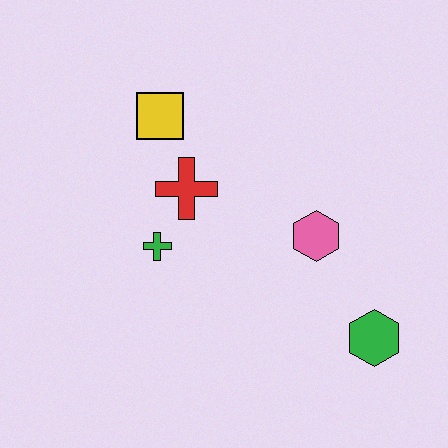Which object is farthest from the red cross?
The green hexagon is farthest from the red cross.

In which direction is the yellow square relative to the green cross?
The yellow square is above the green cross.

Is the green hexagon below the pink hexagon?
Yes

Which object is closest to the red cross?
The green cross is closest to the red cross.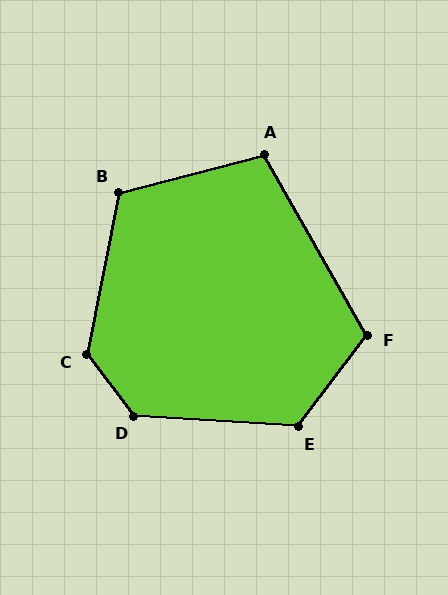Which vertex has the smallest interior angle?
A, at approximately 105 degrees.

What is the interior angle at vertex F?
Approximately 113 degrees (obtuse).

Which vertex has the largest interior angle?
C, at approximately 131 degrees.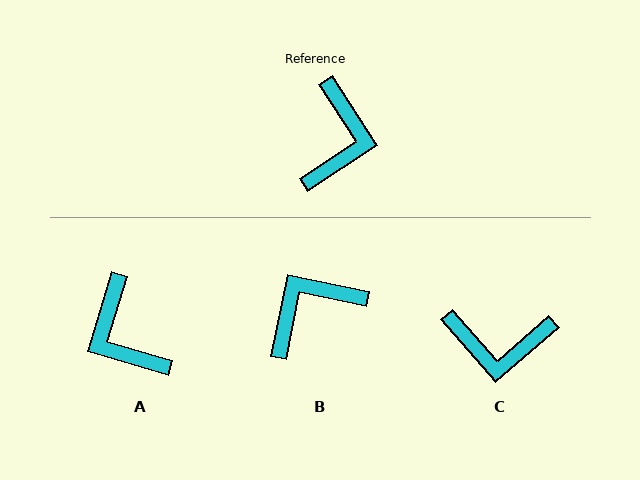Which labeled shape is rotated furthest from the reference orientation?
A, about 140 degrees away.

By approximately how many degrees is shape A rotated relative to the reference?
Approximately 140 degrees clockwise.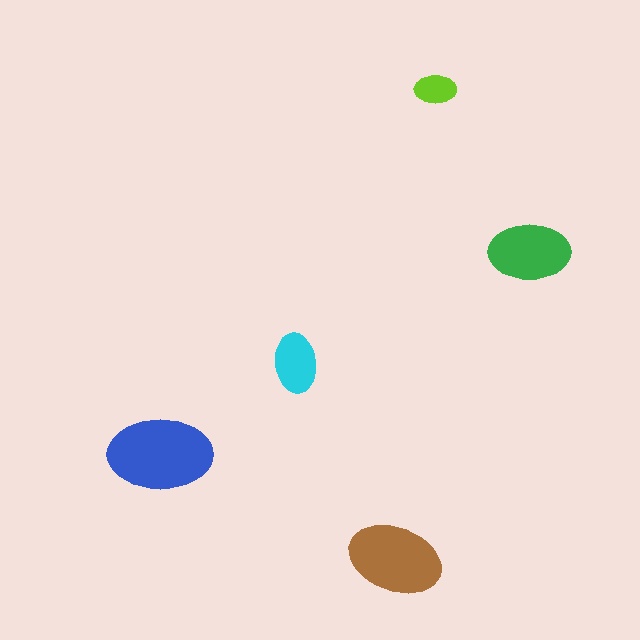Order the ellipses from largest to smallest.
the blue one, the brown one, the green one, the cyan one, the lime one.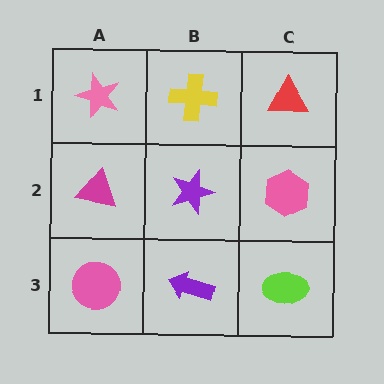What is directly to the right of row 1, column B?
A red triangle.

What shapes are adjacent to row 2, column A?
A pink star (row 1, column A), a pink circle (row 3, column A), a purple star (row 2, column B).